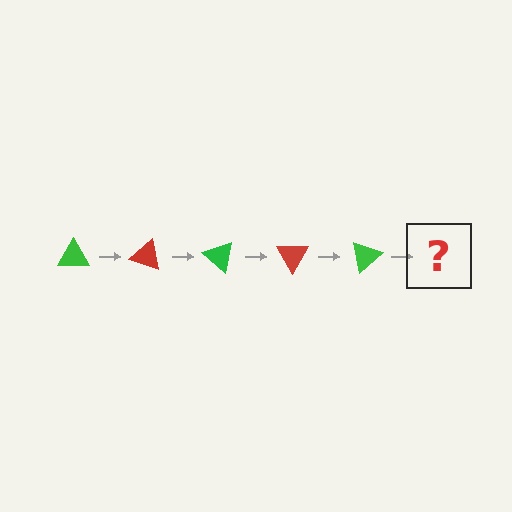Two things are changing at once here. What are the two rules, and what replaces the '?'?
The two rules are that it rotates 20 degrees each step and the color cycles through green and red. The '?' should be a red triangle, rotated 100 degrees from the start.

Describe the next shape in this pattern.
It should be a red triangle, rotated 100 degrees from the start.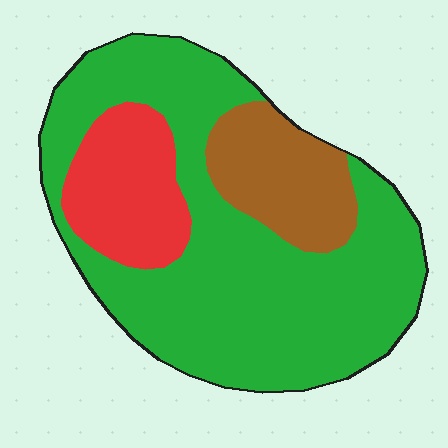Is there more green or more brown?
Green.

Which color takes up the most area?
Green, at roughly 65%.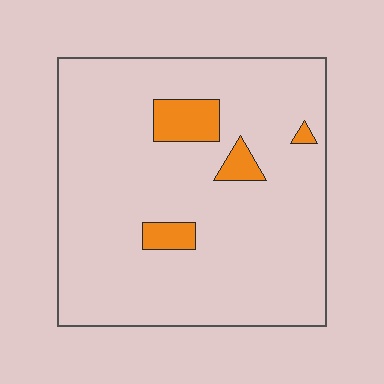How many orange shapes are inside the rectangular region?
4.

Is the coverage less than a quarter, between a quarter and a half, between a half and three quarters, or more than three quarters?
Less than a quarter.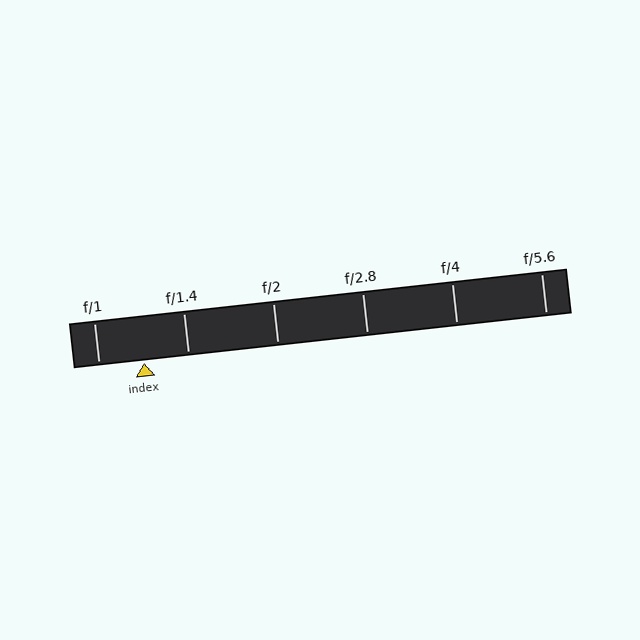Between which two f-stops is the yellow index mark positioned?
The index mark is between f/1 and f/1.4.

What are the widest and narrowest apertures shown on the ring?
The widest aperture shown is f/1 and the narrowest is f/5.6.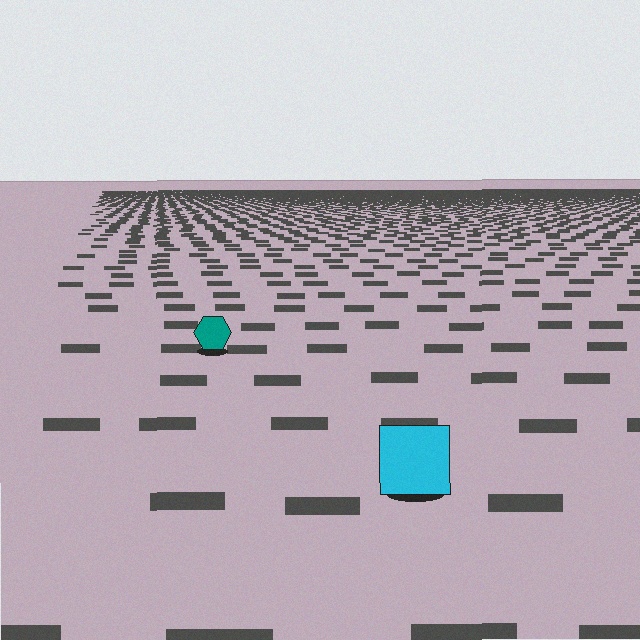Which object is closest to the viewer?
The cyan square is closest. The texture marks near it are larger and more spread out.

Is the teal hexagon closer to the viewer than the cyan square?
No. The cyan square is closer — you can tell from the texture gradient: the ground texture is coarser near it.